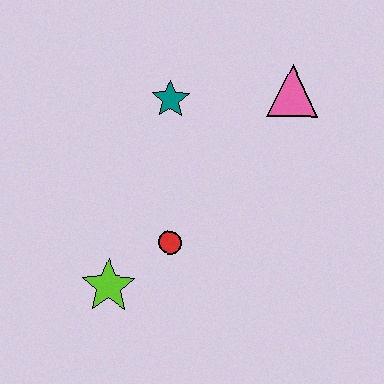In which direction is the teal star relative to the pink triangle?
The teal star is to the left of the pink triangle.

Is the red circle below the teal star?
Yes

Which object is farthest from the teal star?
The lime star is farthest from the teal star.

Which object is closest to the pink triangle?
The teal star is closest to the pink triangle.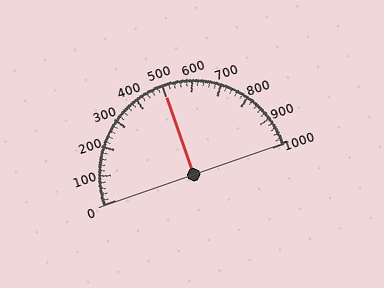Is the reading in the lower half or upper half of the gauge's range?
The reading is in the upper half of the range (0 to 1000).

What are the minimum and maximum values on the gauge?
The gauge ranges from 0 to 1000.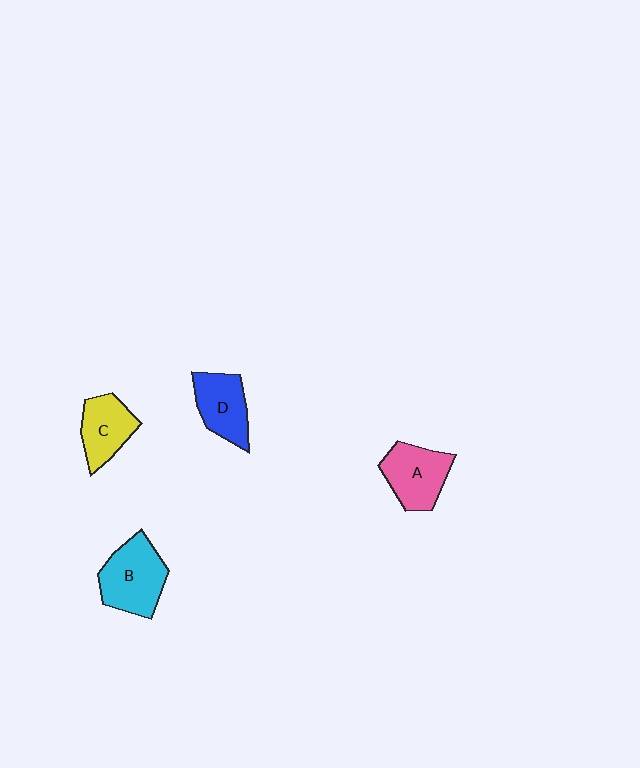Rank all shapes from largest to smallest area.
From largest to smallest: B (cyan), A (pink), D (blue), C (yellow).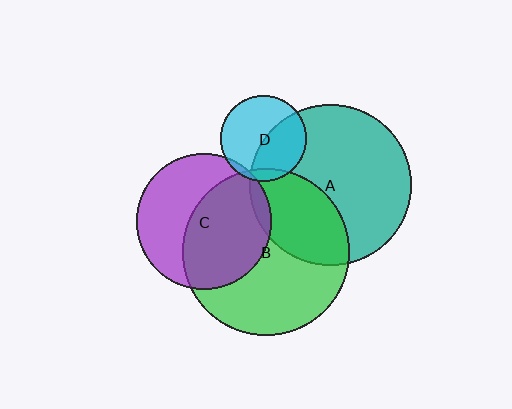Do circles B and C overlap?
Yes.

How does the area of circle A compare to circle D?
Approximately 3.5 times.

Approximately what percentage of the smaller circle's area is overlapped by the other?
Approximately 55%.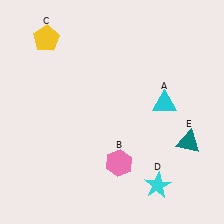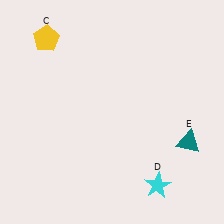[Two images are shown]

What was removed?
The pink hexagon (B), the cyan triangle (A) were removed in Image 2.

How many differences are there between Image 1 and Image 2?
There are 2 differences between the two images.